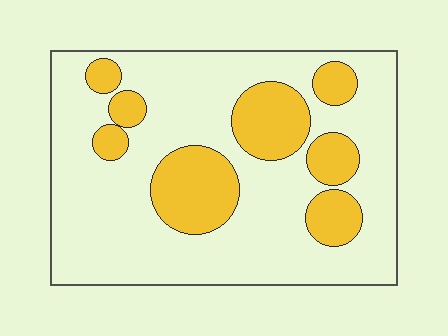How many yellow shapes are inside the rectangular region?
8.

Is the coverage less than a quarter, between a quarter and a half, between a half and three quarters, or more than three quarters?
Between a quarter and a half.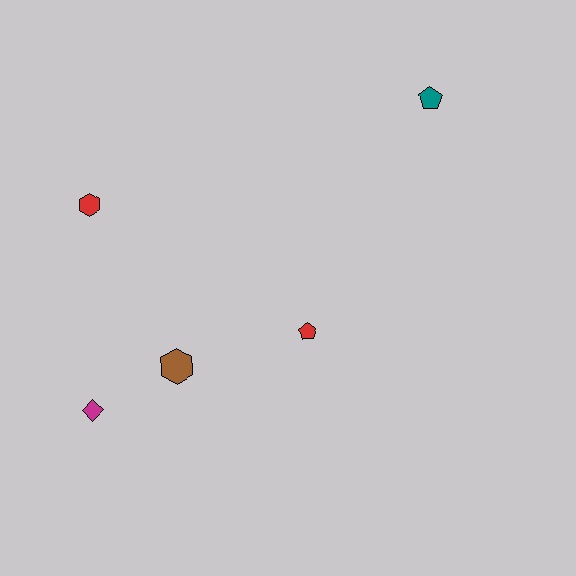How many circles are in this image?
There are no circles.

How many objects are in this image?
There are 5 objects.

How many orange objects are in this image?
There are no orange objects.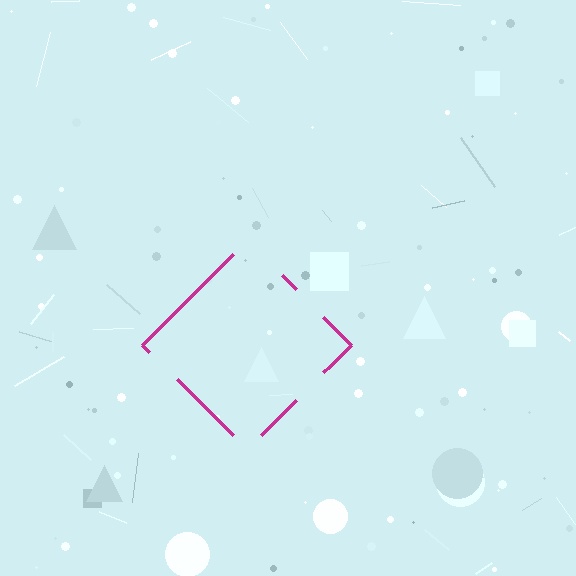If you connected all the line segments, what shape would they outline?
They would outline a diamond.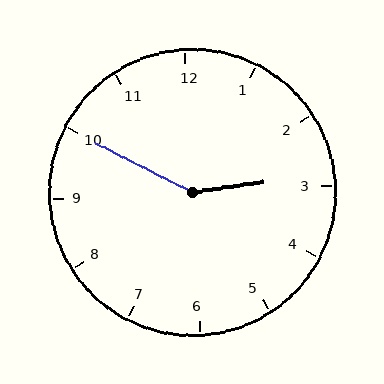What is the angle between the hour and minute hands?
Approximately 145 degrees.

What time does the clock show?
2:50.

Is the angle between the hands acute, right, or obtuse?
It is obtuse.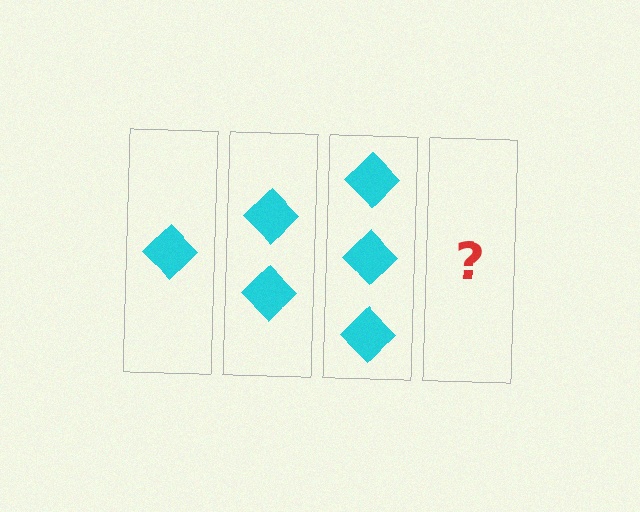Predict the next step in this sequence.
The next step is 4 diamonds.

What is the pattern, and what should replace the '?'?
The pattern is that each step adds one more diamond. The '?' should be 4 diamonds.